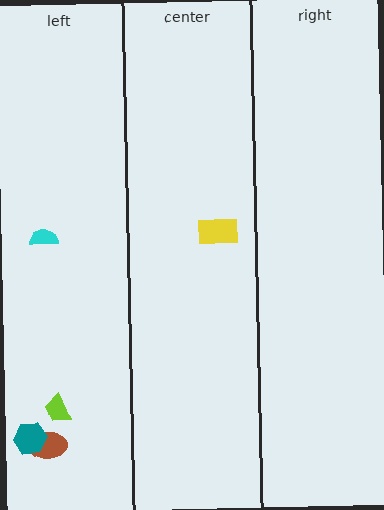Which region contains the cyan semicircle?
The left region.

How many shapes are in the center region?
1.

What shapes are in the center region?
The yellow rectangle.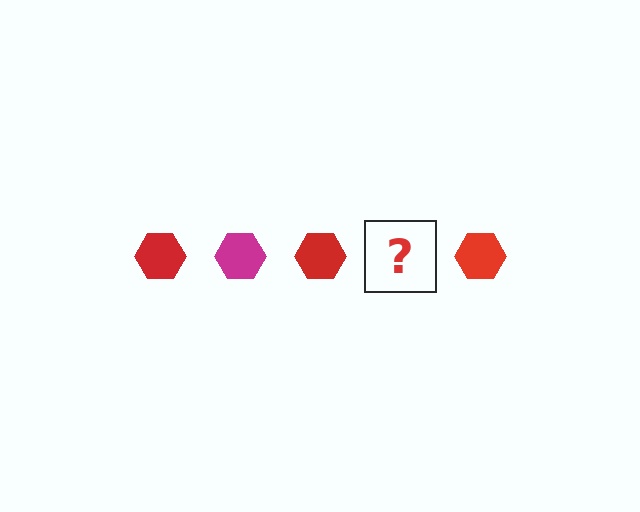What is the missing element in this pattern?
The missing element is a magenta hexagon.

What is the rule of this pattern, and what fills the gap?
The rule is that the pattern cycles through red, magenta hexagons. The gap should be filled with a magenta hexagon.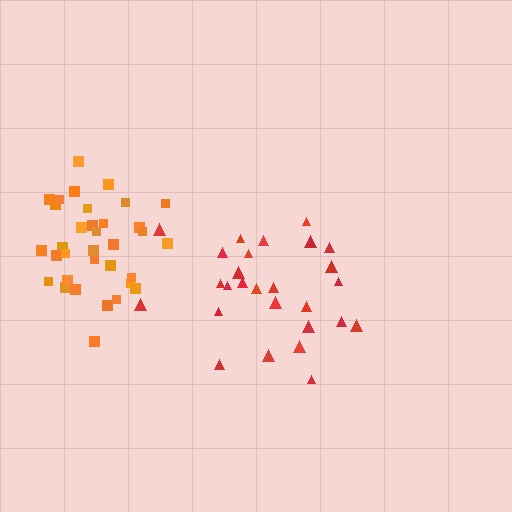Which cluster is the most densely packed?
Orange.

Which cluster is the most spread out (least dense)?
Red.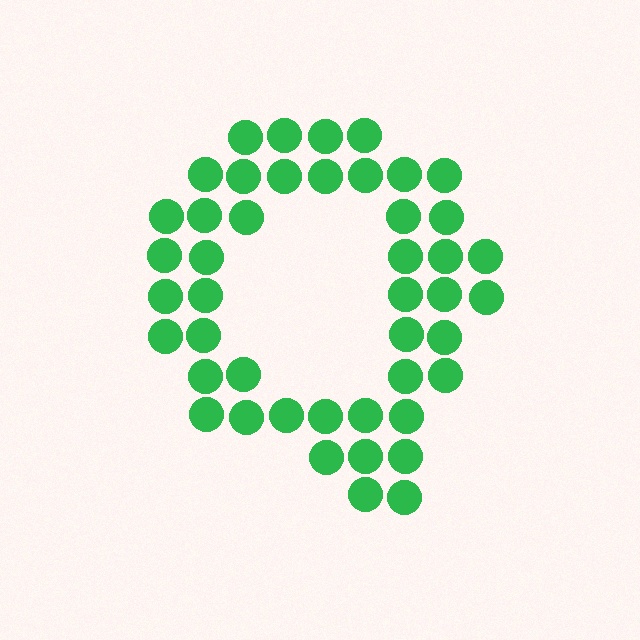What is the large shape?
The large shape is the letter Q.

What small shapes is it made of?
It is made of small circles.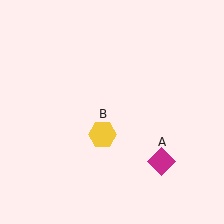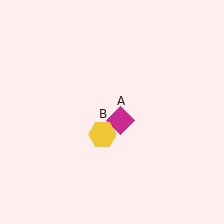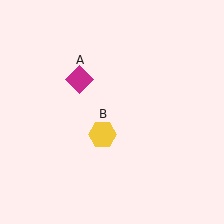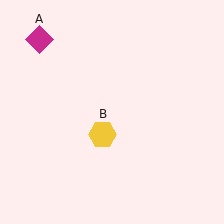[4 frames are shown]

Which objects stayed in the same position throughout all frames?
Yellow hexagon (object B) remained stationary.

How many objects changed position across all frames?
1 object changed position: magenta diamond (object A).